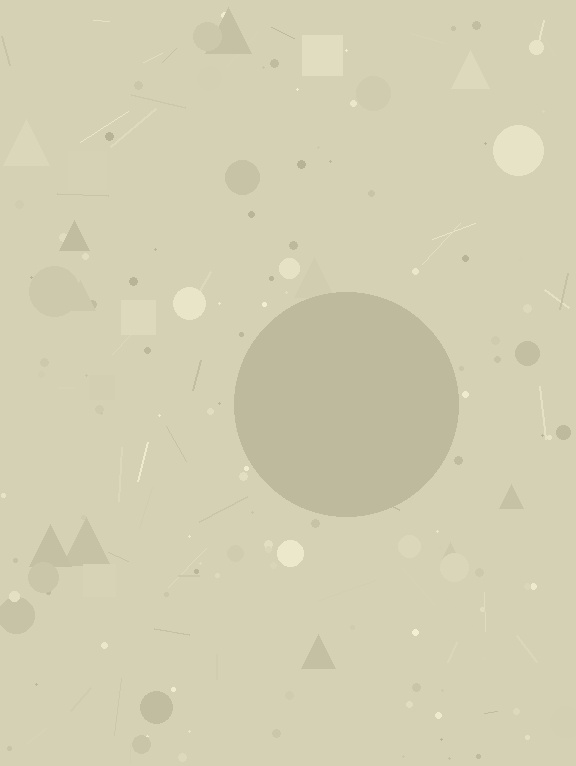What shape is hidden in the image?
A circle is hidden in the image.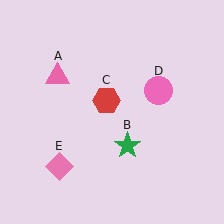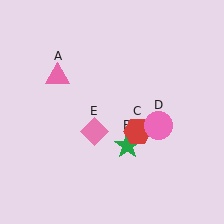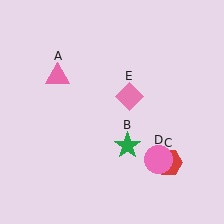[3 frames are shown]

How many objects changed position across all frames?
3 objects changed position: red hexagon (object C), pink circle (object D), pink diamond (object E).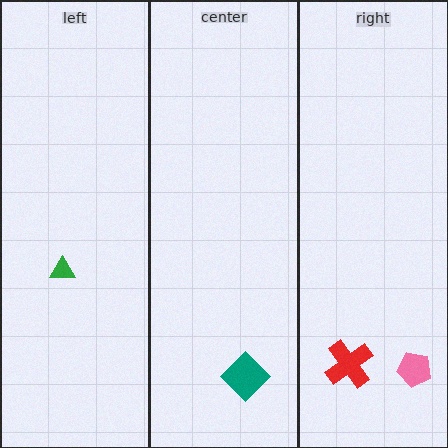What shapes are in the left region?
The green triangle.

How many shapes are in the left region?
1.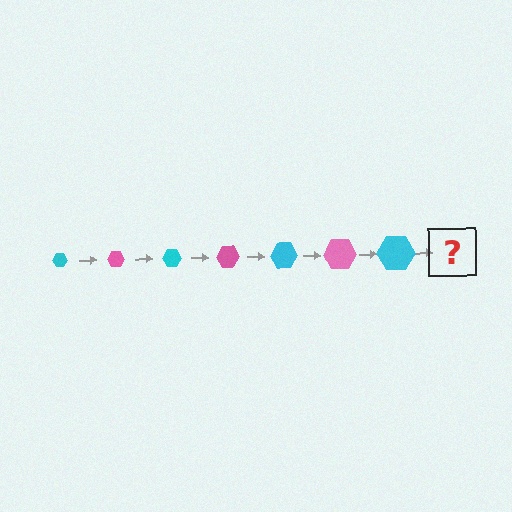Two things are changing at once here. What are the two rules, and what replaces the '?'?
The two rules are that the hexagon grows larger each step and the color cycles through cyan and pink. The '?' should be a pink hexagon, larger than the previous one.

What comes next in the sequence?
The next element should be a pink hexagon, larger than the previous one.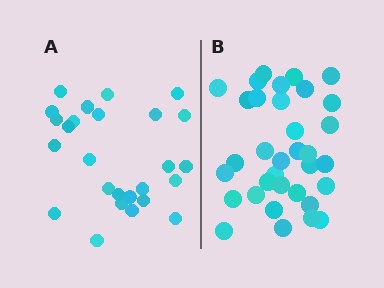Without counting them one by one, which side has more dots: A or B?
Region B (the right region) has more dots.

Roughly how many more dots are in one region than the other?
Region B has roughly 8 or so more dots than region A.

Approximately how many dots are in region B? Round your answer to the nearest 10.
About 30 dots. (The exact count is 34, which rounds to 30.)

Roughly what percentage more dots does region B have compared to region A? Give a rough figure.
About 30% more.